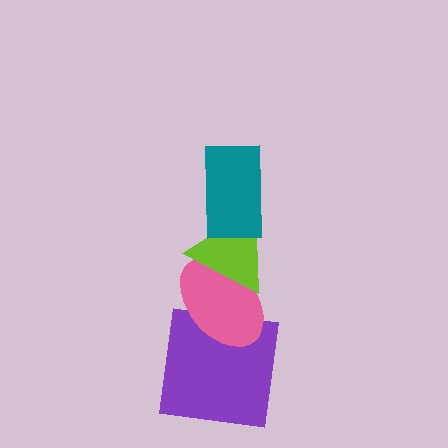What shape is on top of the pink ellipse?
The lime triangle is on top of the pink ellipse.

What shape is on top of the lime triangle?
The teal rectangle is on top of the lime triangle.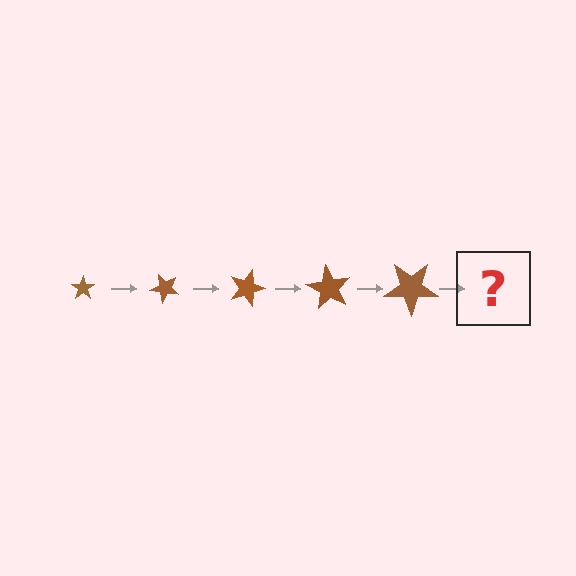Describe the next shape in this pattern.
It should be a star, larger than the previous one and rotated 225 degrees from the start.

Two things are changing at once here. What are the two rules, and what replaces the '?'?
The two rules are that the star grows larger each step and it rotates 45 degrees each step. The '?' should be a star, larger than the previous one and rotated 225 degrees from the start.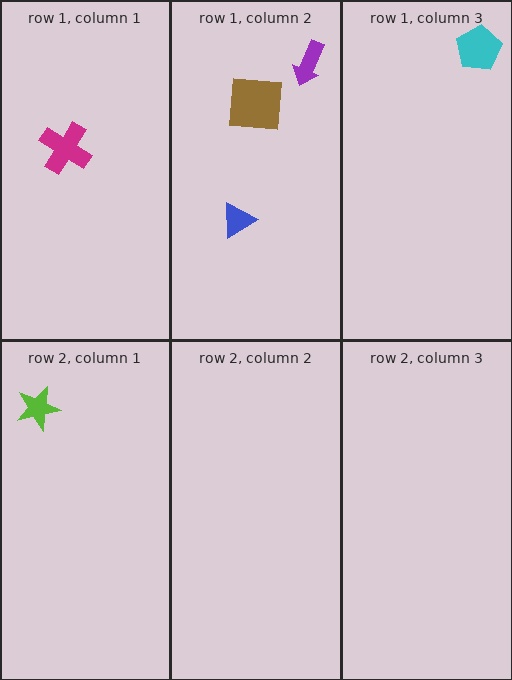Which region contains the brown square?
The row 1, column 2 region.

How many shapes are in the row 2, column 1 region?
1.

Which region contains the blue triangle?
The row 1, column 2 region.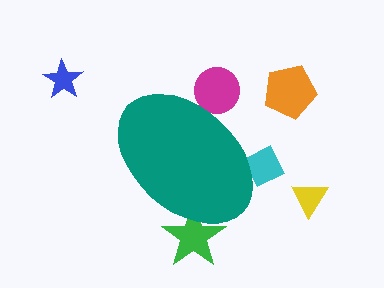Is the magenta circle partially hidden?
Yes, the magenta circle is partially hidden behind the teal ellipse.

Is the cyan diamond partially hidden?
Yes, the cyan diamond is partially hidden behind the teal ellipse.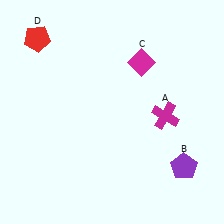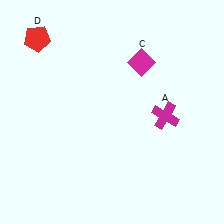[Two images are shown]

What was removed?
The purple pentagon (B) was removed in Image 2.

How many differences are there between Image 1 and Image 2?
There is 1 difference between the two images.